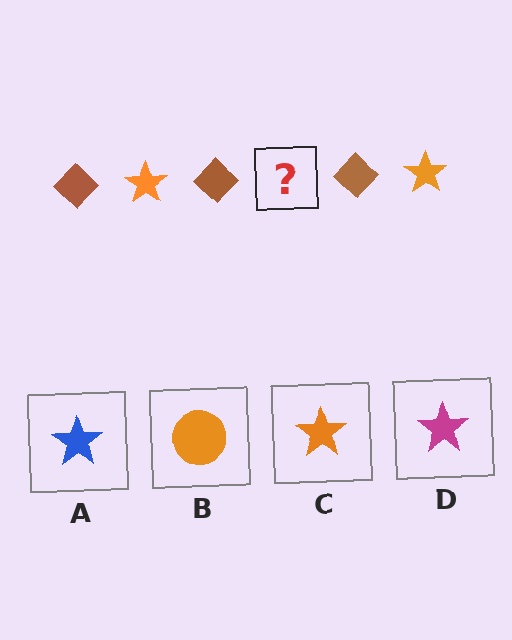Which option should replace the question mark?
Option C.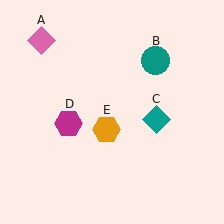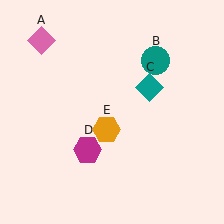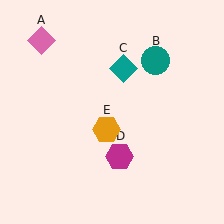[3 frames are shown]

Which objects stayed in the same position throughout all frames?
Pink diamond (object A) and teal circle (object B) and orange hexagon (object E) remained stationary.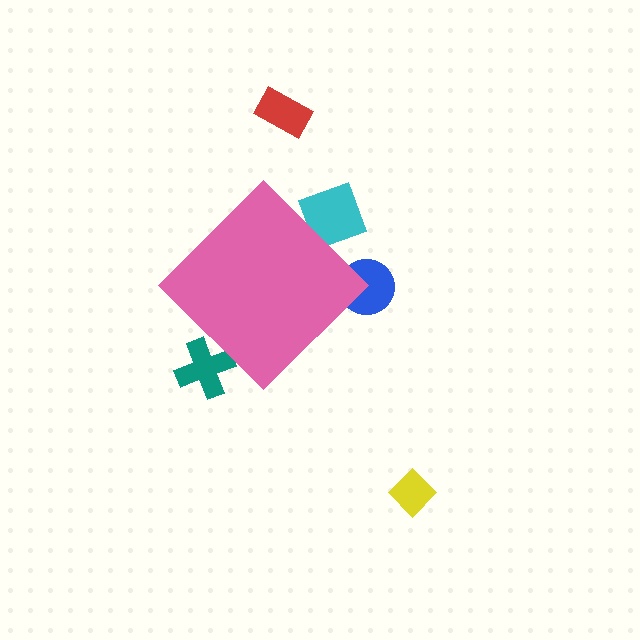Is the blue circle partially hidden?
Yes, the blue circle is partially hidden behind the pink diamond.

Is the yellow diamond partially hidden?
No, the yellow diamond is fully visible.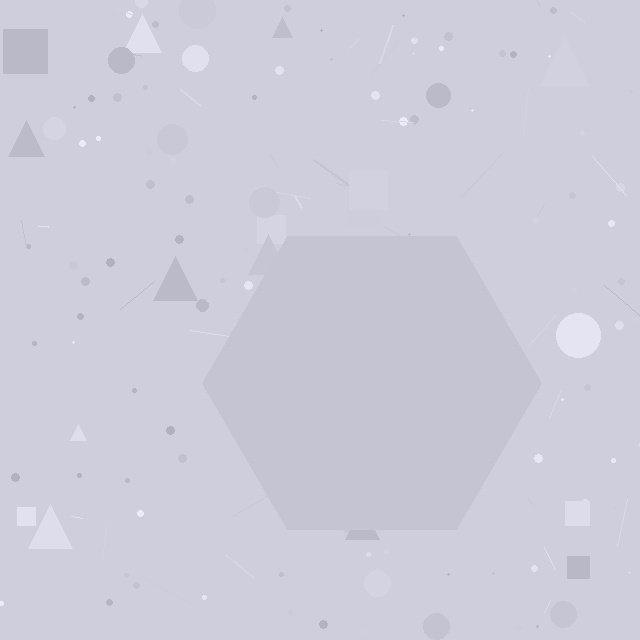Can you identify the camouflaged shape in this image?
The camouflaged shape is a hexagon.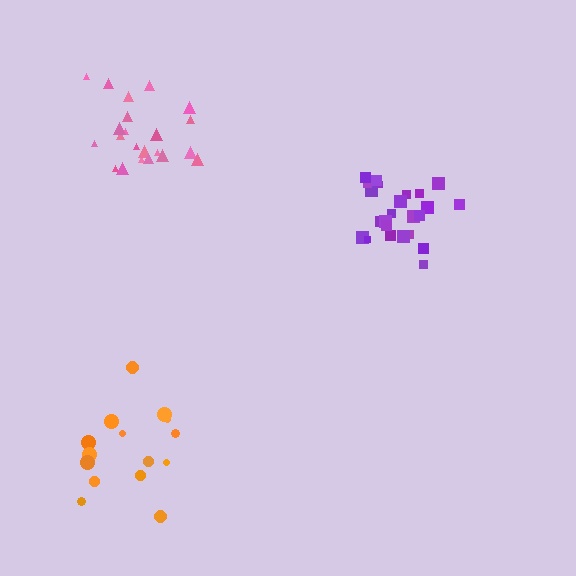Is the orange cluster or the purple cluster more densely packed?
Purple.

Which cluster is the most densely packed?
Purple.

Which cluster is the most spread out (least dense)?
Orange.